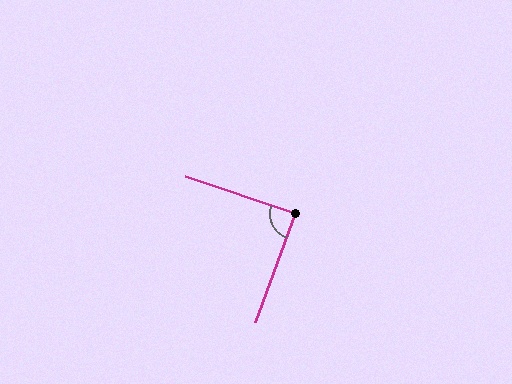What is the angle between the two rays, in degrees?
Approximately 88 degrees.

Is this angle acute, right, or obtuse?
It is approximately a right angle.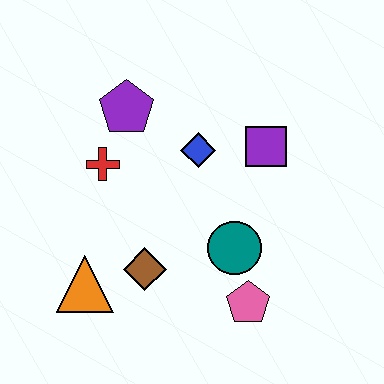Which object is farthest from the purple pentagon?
The pink pentagon is farthest from the purple pentagon.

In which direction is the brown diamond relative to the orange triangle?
The brown diamond is to the right of the orange triangle.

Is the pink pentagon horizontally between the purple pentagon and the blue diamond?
No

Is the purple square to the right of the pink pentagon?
Yes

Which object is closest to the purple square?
The blue diamond is closest to the purple square.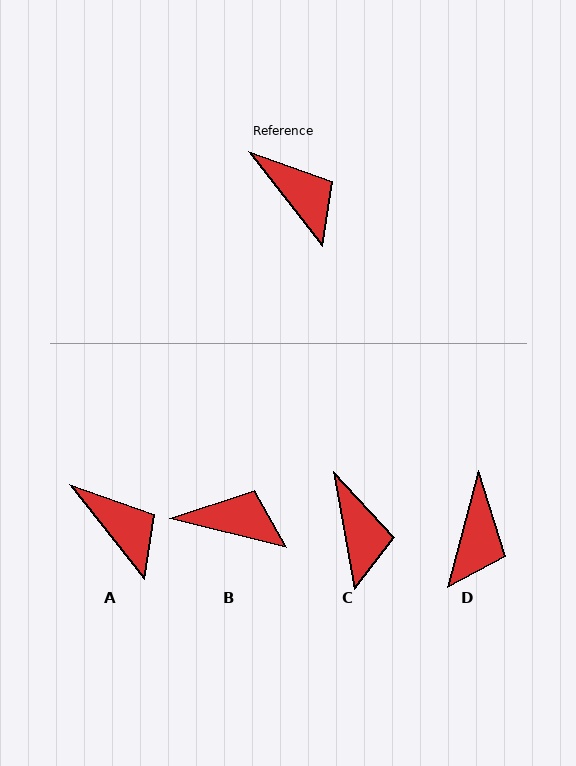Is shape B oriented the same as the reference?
No, it is off by about 38 degrees.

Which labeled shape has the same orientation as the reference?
A.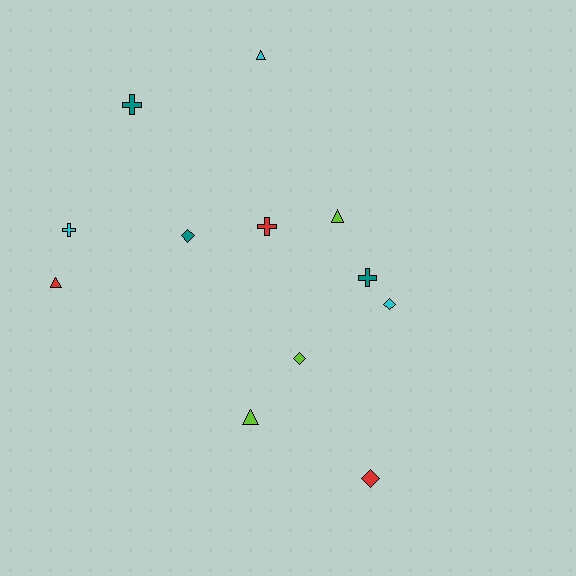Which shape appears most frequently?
Cross, with 4 objects.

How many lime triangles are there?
There are 2 lime triangles.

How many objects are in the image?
There are 12 objects.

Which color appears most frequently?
Red, with 3 objects.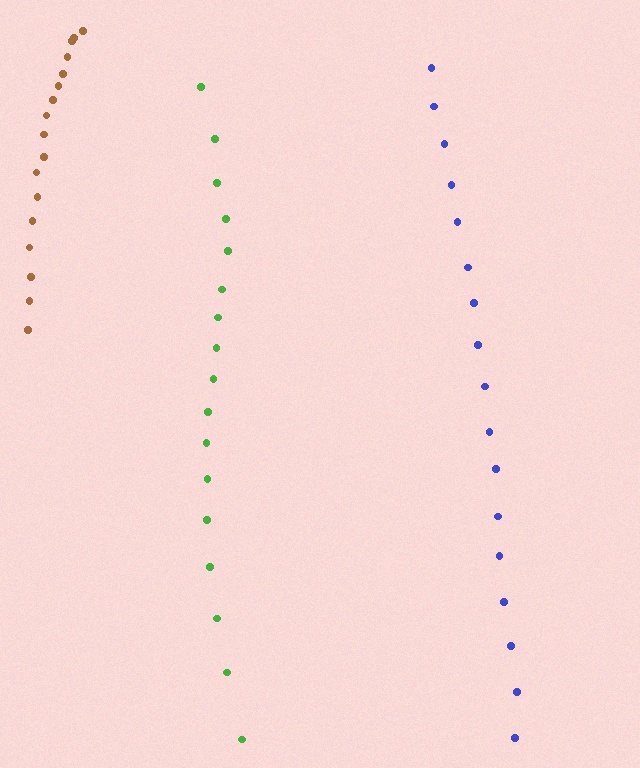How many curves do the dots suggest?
There are 3 distinct paths.